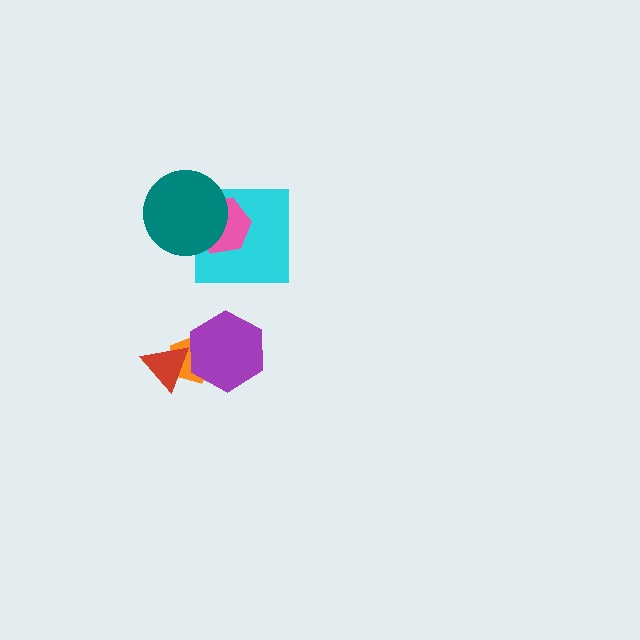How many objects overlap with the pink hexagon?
2 objects overlap with the pink hexagon.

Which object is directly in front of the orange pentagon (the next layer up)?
The purple hexagon is directly in front of the orange pentagon.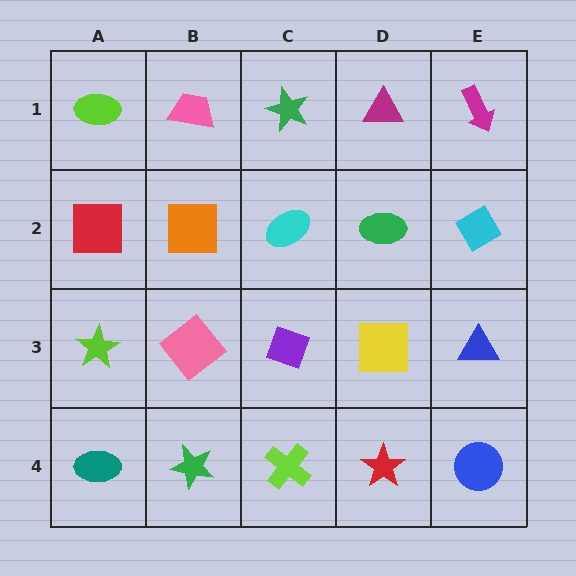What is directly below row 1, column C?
A cyan ellipse.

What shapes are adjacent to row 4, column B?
A pink diamond (row 3, column B), a teal ellipse (row 4, column A), a lime cross (row 4, column C).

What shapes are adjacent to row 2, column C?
A green star (row 1, column C), a purple diamond (row 3, column C), an orange square (row 2, column B), a green ellipse (row 2, column D).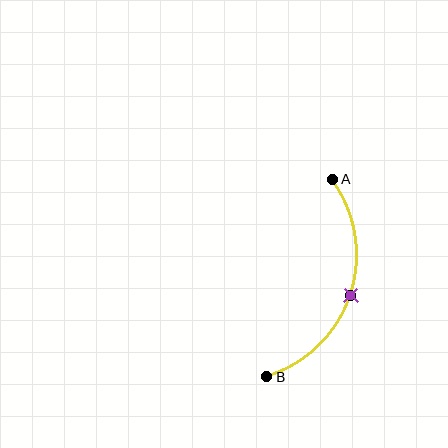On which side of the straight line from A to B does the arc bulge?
The arc bulges to the right of the straight line connecting A and B.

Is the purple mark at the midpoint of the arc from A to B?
Yes. The purple mark lies on the arc at equal arc-length from both A and B — it is the arc midpoint.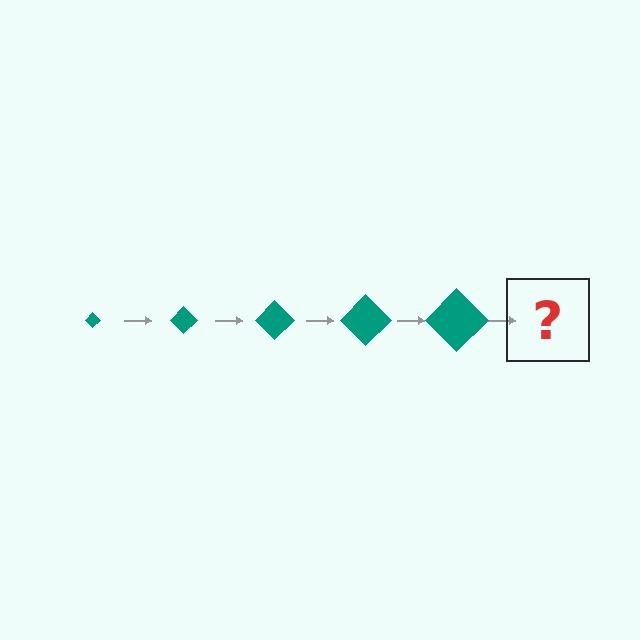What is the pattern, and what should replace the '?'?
The pattern is that the diamond gets progressively larger each step. The '?' should be a teal diamond, larger than the previous one.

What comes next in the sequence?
The next element should be a teal diamond, larger than the previous one.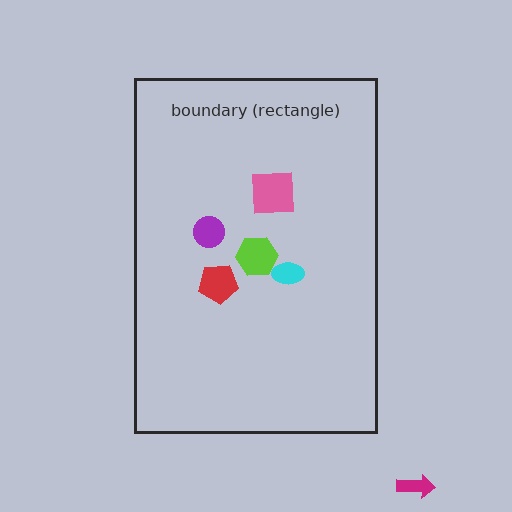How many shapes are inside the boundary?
5 inside, 1 outside.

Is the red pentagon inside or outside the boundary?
Inside.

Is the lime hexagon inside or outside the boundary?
Inside.